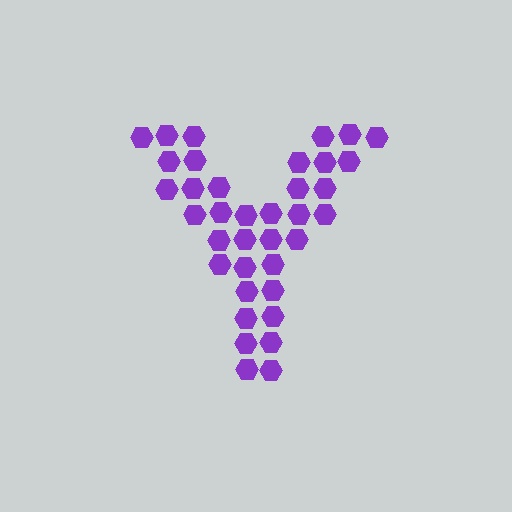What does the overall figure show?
The overall figure shows the letter Y.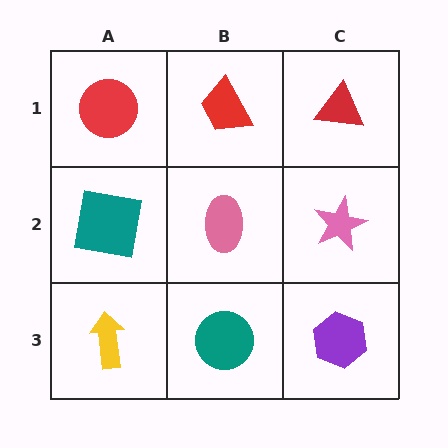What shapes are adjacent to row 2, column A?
A red circle (row 1, column A), a yellow arrow (row 3, column A), a pink ellipse (row 2, column B).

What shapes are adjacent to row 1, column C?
A pink star (row 2, column C), a red trapezoid (row 1, column B).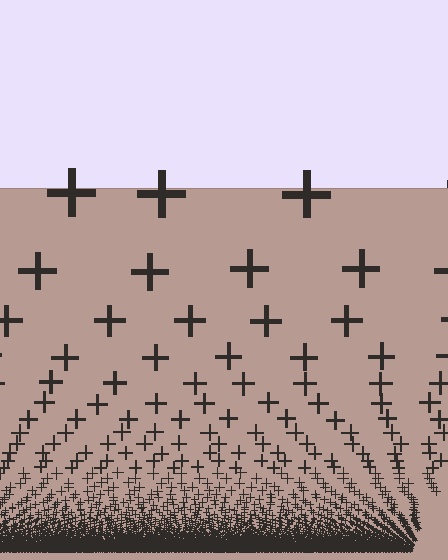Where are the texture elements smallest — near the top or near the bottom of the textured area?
Near the bottom.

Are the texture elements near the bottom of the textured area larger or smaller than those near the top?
Smaller. The gradient is inverted — elements near the bottom are smaller and denser.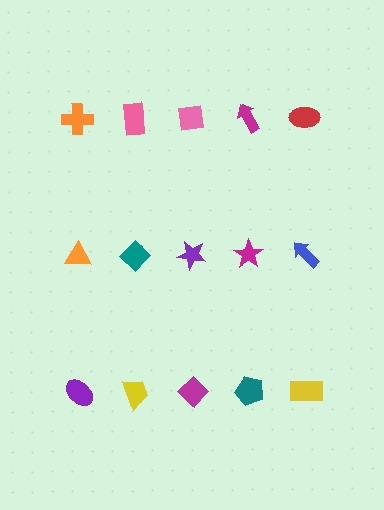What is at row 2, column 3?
A purple star.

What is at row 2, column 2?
A teal diamond.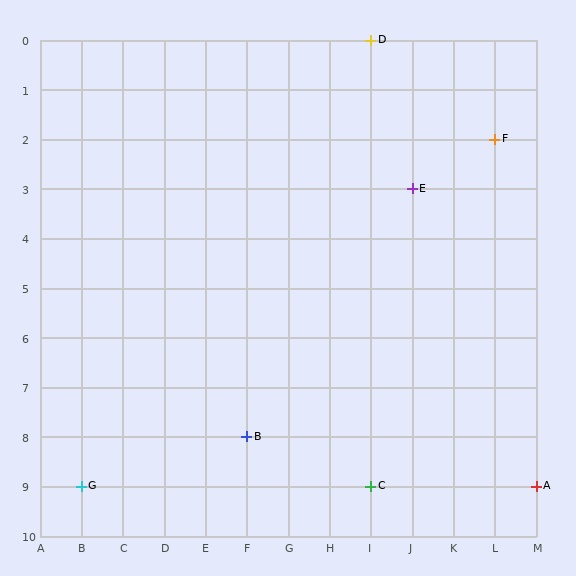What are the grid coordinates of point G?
Point G is at grid coordinates (B, 9).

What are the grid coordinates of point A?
Point A is at grid coordinates (M, 9).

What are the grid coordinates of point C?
Point C is at grid coordinates (I, 9).